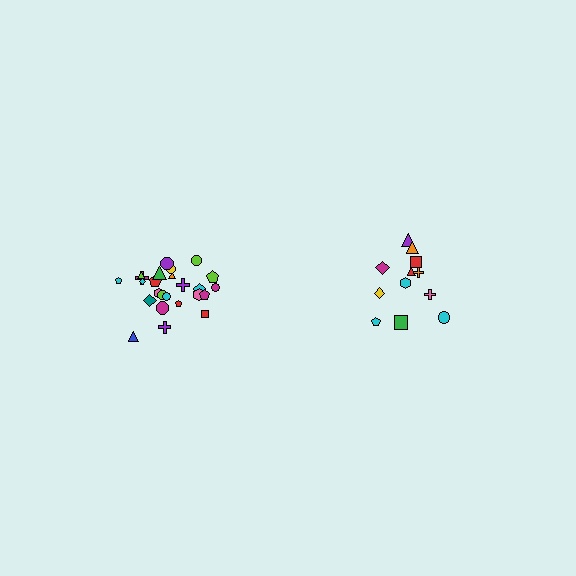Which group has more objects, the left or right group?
The left group.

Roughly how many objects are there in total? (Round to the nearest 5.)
Roughly 35 objects in total.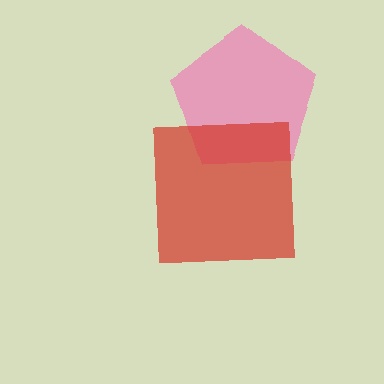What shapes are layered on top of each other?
The layered shapes are: a pink pentagon, a red square.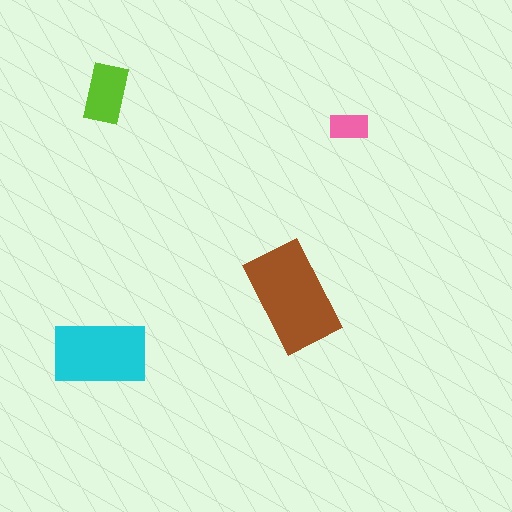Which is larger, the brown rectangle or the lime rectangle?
The brown one.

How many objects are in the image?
There are 4 objects in the image.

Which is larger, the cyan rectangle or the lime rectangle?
The cyan one.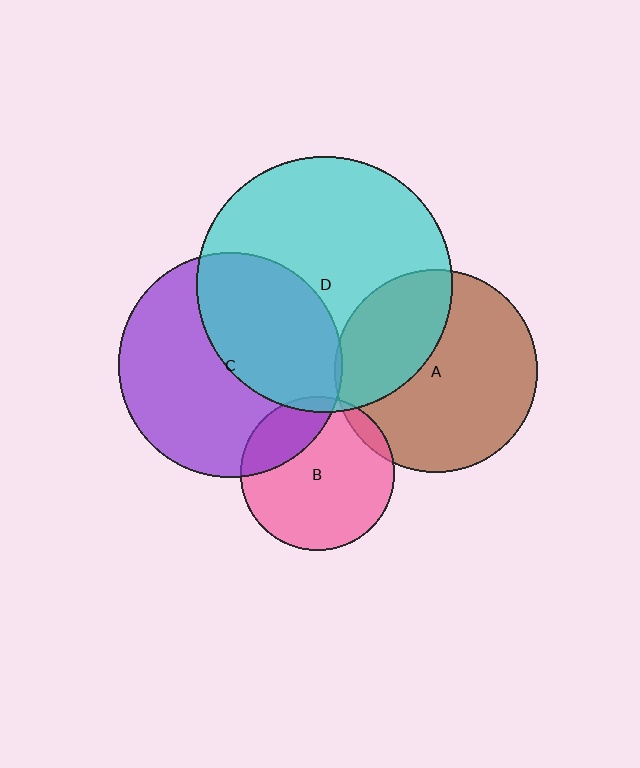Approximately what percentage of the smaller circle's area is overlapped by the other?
Approximately 5%.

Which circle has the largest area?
Circle D (cyan).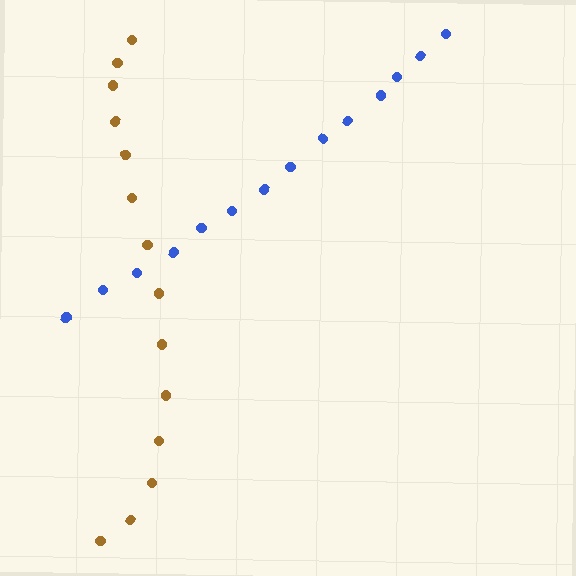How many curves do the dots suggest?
There are 2 distinct paths.